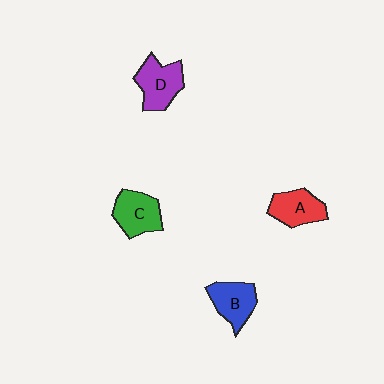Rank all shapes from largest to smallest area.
From largest to smallest: D (purple), C (green), B (blue), A (red).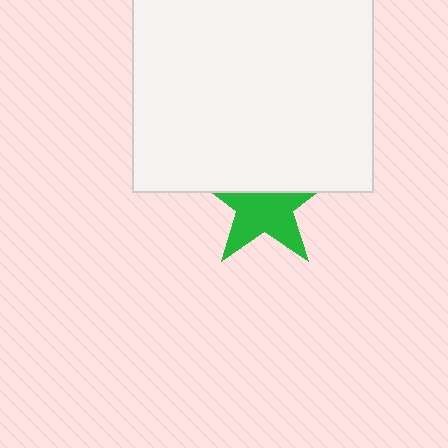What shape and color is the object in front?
The object in front is a white square.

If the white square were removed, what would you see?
You would see the complete green star.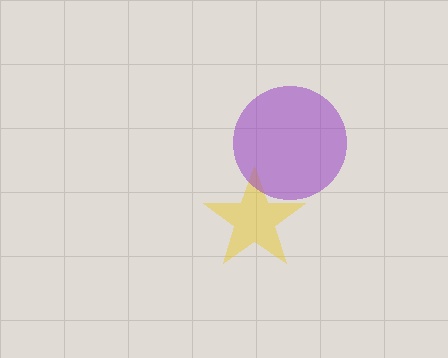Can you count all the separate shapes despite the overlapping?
Yes, there are 2 separate shapes.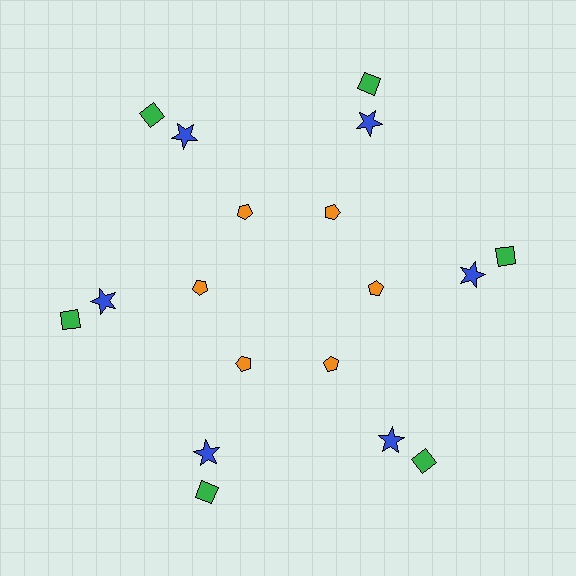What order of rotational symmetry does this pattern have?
This pattern has 6-fold rotational symmetry.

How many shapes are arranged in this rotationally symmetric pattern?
There are 18 shapes, arranged in 6 groups of 3.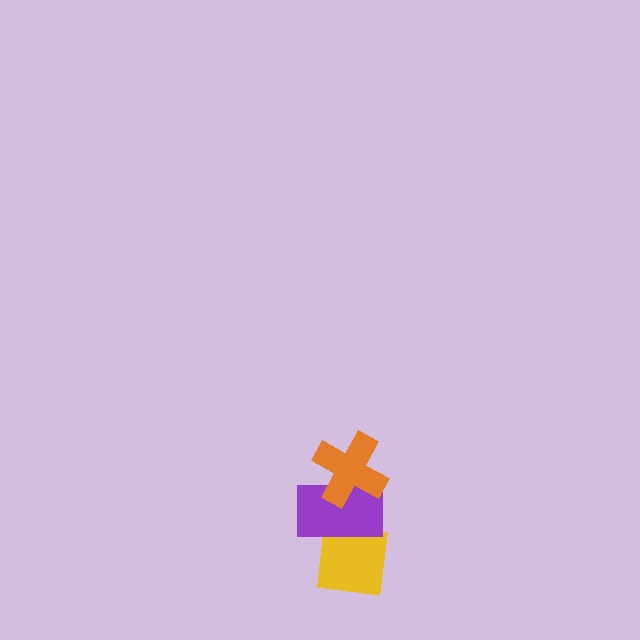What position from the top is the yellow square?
The yellow square is 3rd from the top.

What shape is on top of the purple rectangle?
The orange cross is on top of the purple rectangle.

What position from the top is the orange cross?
The orange cross is 1st from the top.